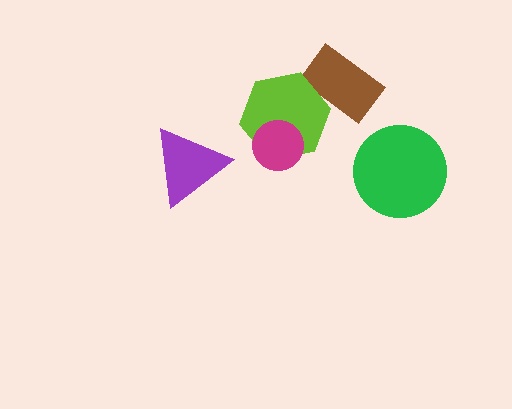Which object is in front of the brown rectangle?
The lime hexagon is in front of the brown rectangle.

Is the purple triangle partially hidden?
No, no other shape covers it.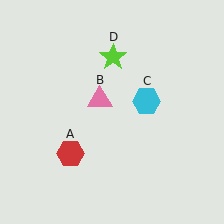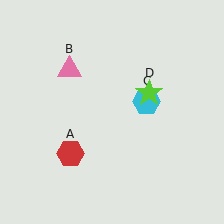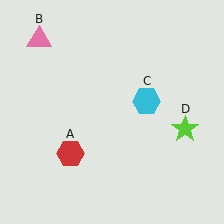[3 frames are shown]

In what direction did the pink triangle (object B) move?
The pink triangle (object B) moved up and to the left.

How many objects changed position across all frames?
2 objects changed position: pink triangle (object B), lime star (object D).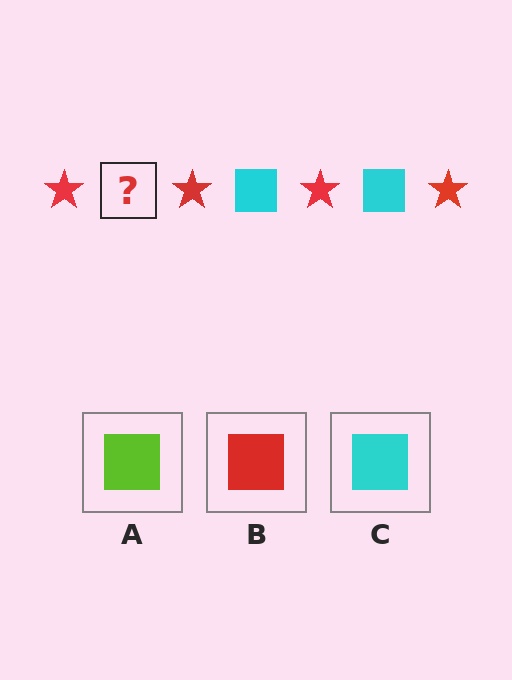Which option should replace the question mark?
Option C.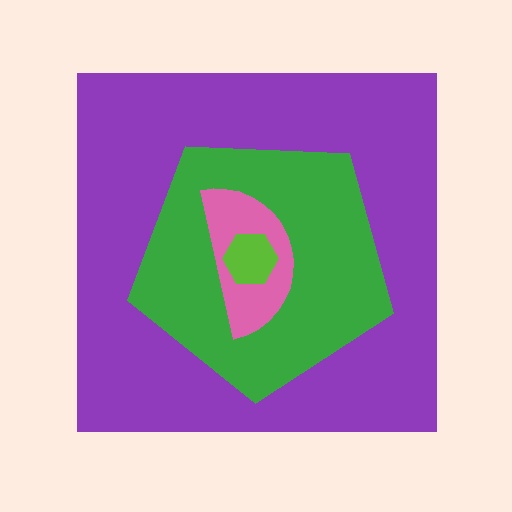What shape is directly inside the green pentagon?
The pink semicircle.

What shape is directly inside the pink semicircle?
The lime hexagon.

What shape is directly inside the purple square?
The green pentagon.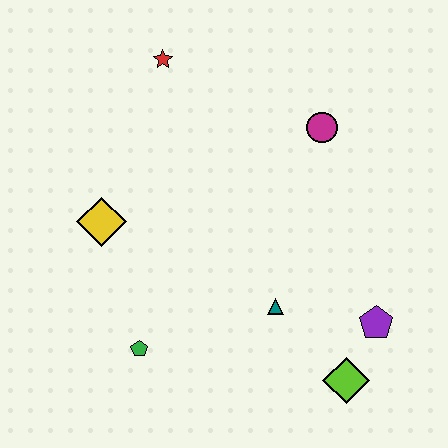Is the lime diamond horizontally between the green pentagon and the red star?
No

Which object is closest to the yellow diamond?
The green pentagon is closest to the yellow diamond.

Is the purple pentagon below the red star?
Yes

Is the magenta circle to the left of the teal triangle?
No